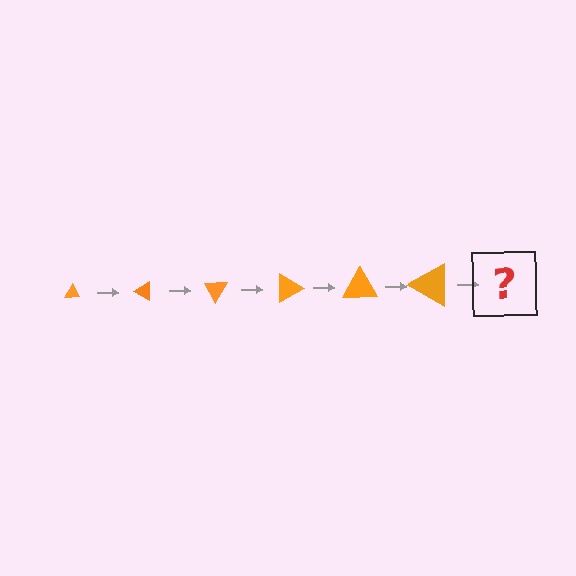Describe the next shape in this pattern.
It should be a triangle, larger than the previous one and rotated 180 degrees from the start.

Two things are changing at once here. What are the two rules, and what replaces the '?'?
The two rules are that the triangle grows larger each step and it rotates 30 degrees each step. The '?' should be a triangle, larger than the previous one and rotated 180 degrees from the start.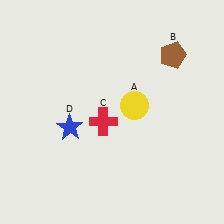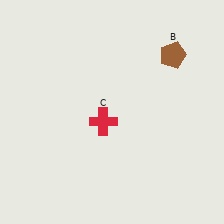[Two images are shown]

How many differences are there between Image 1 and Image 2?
There are 2 differences between the two images.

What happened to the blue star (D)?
The blue star (D) was removed in Image 2. It was in the bottom-left area of Image 1.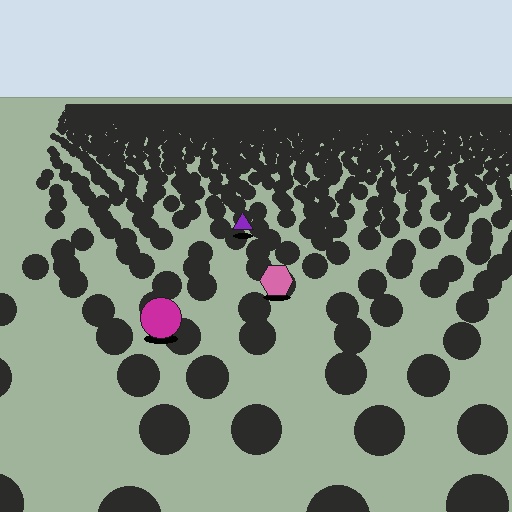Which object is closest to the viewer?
The magenta circle is closest. The texture marks near it are larger and more spread out.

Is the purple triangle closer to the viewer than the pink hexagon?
No. The pink hexagon is closer — you can tell from the texture gradient: the ground texture is coarser near it.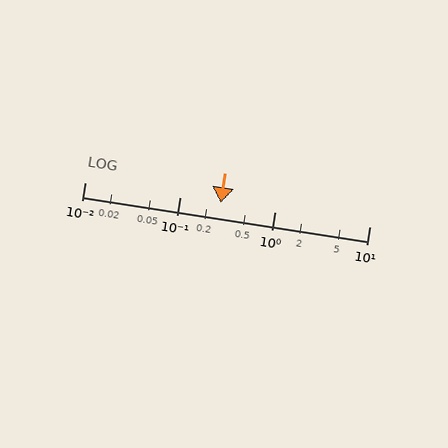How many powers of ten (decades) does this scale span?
The scale spans 3 decades, from 0.01 to 10.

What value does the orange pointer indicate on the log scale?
The pointer indicates approximately 0.27.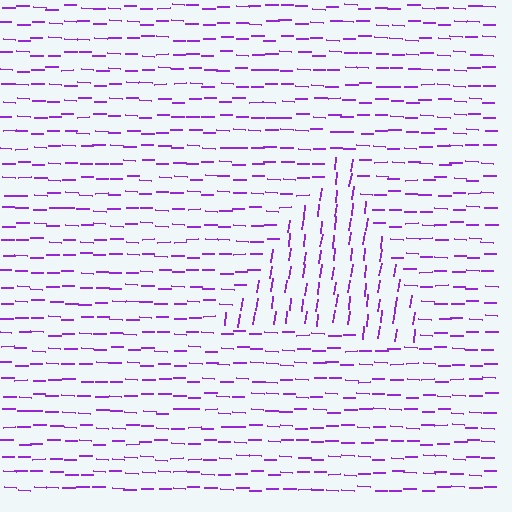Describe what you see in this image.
The image is filled with small purple line segments. A triangle region in the image has lines oriented differently from the surrounding lines, creating a visible texture boundary.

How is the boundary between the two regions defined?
The boundary is defined purely by a change in line orientation (approximately 84 degrees difference). All lines are the same color and thickness.